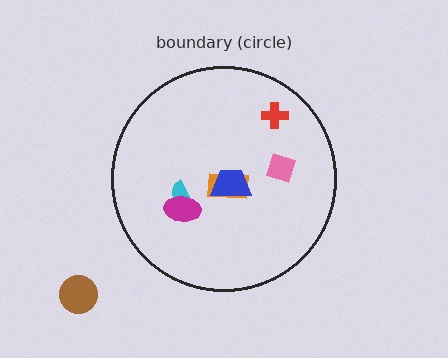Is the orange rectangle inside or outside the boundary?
Inside.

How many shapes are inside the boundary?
6 inside, 1 outside.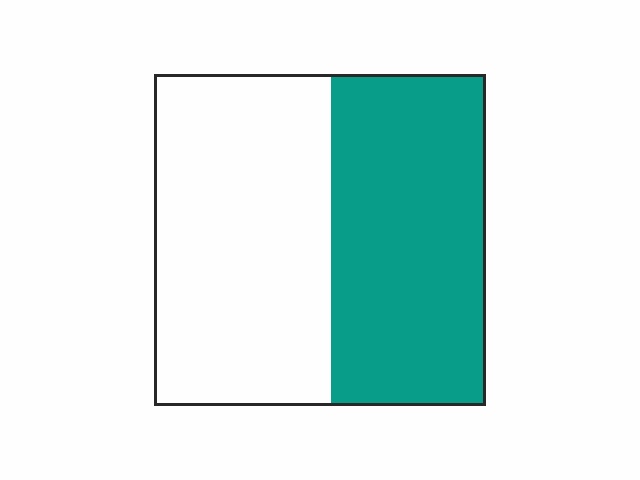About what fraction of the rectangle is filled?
About one half (1/2).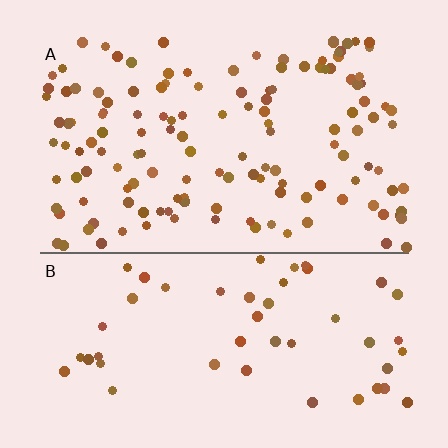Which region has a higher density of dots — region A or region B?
A (the top).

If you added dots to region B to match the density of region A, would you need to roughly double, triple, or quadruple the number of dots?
Approximately triple.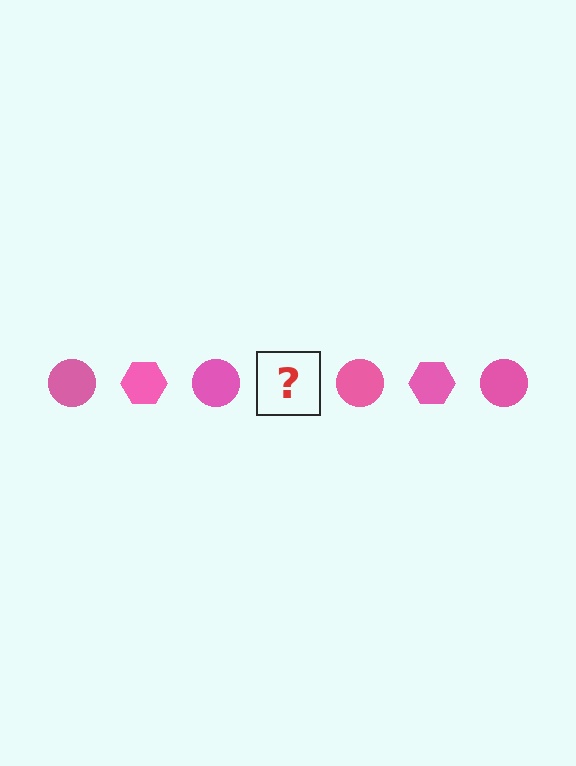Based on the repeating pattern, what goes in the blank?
The blank should be a pink hexagon.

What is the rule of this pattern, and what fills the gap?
The rule is that the pattern cycles through circle, hexagon shapes in pink. The gap should be filled with a pink hexagon.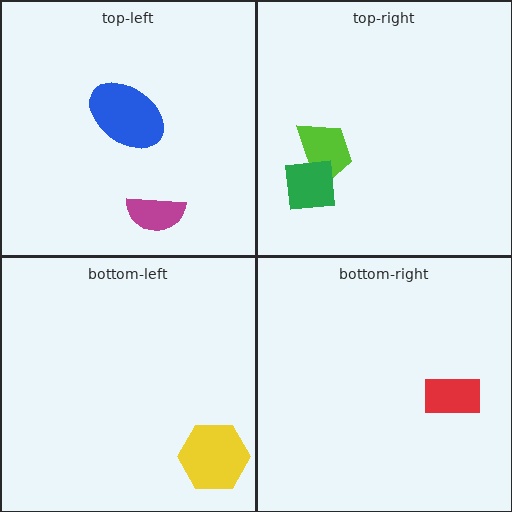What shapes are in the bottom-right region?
The red rectangle.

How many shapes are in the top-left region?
2.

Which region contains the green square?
The top-right region.